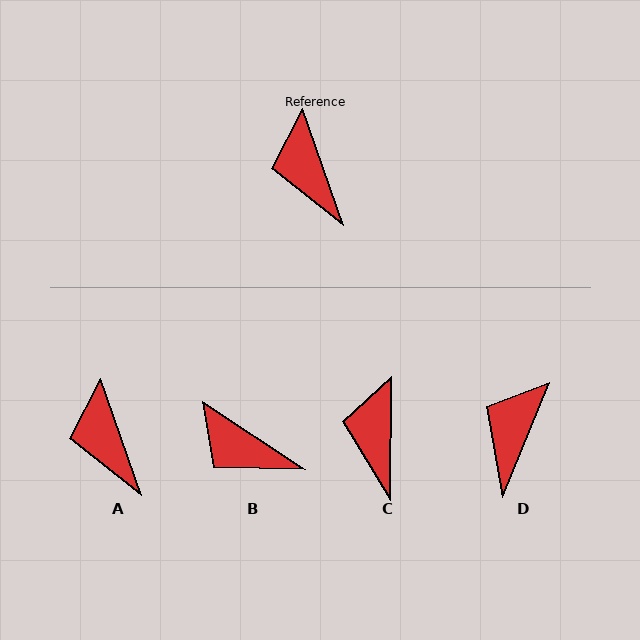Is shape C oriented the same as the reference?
No, it is off by about 20 degrees.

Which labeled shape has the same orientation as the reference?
A.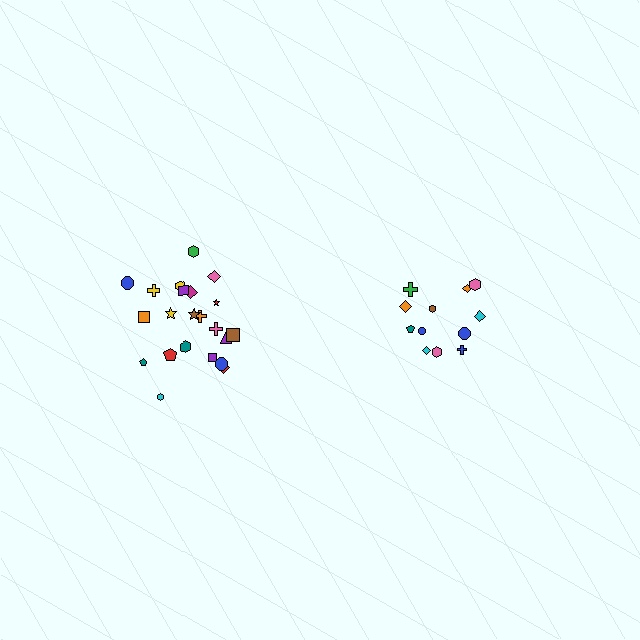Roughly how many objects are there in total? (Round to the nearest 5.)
Roughly 35 objects in total.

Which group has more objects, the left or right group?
The left group.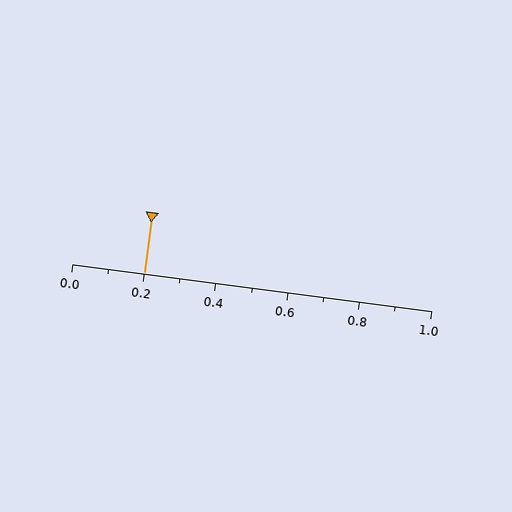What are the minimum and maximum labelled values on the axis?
The axis runs from 0.0 to 1.0.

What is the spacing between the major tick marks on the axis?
The major ticks are spaced 0.2 apart.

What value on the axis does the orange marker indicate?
The marker indicates approximately 0.2.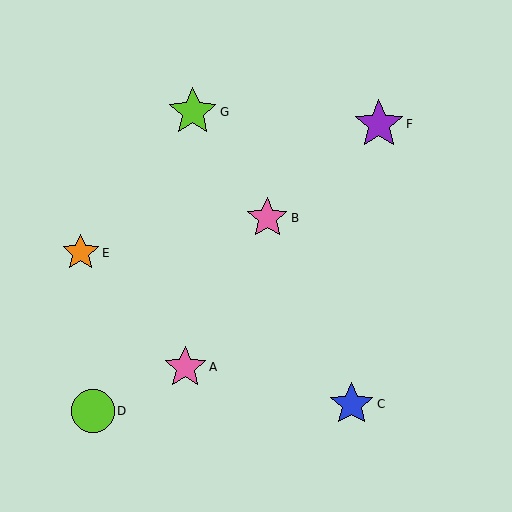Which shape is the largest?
The purple star (labeled F) is the largest.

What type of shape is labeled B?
Shape B is a pink star.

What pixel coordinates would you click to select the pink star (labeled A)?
Click at (185, 367) to select the pink star A.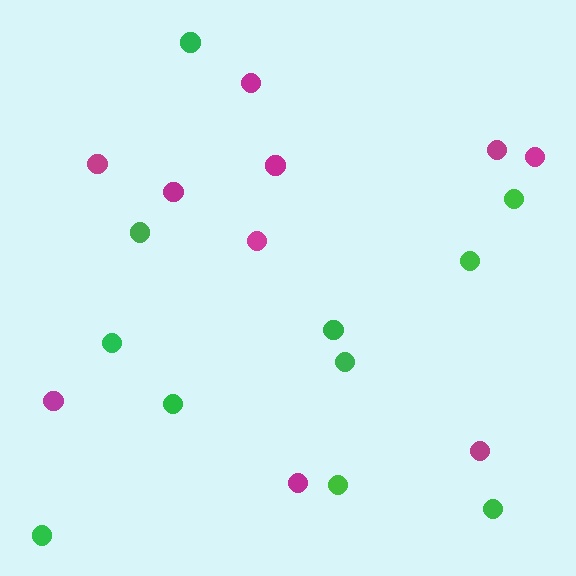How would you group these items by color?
There are 2 groups: one group of green circles (11) and one group of magenta circles (10).